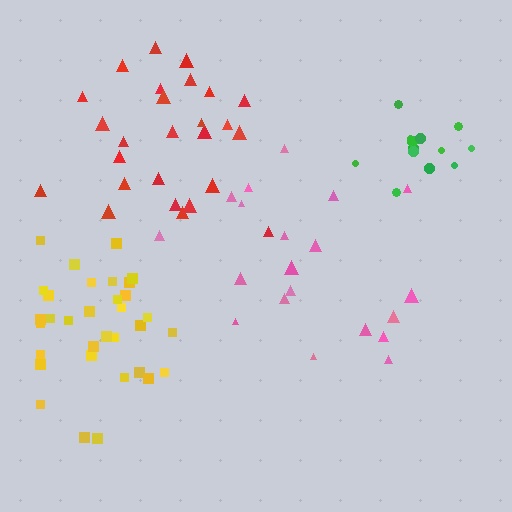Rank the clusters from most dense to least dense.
green, yellow, red, pink.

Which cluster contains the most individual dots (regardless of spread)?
Yellow (35).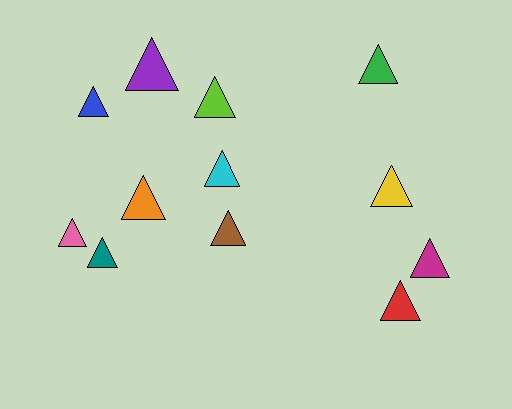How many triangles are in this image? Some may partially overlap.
There are 12 triangles.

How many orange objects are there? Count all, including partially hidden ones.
There is 1 orange object.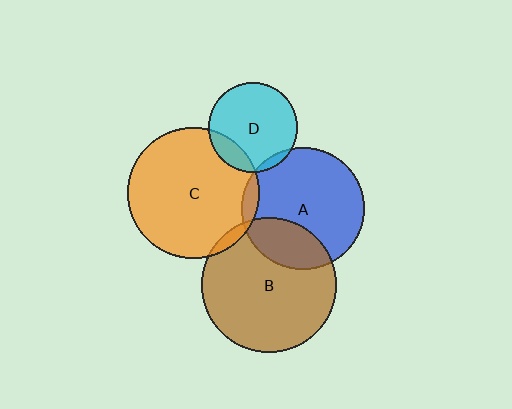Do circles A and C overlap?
Yes.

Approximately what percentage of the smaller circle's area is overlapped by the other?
Approximately 5%.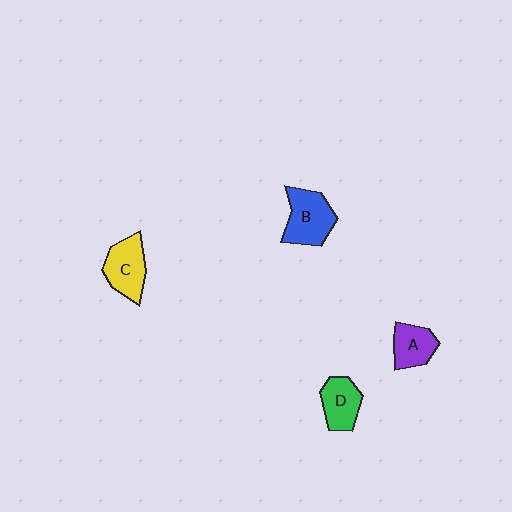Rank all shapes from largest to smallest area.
From largest to smallest: B (blue), C (yellow), D (green), A (purple).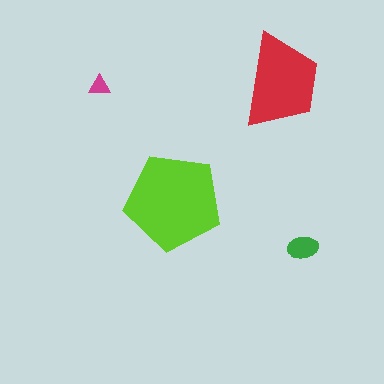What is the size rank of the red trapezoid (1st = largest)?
2nd.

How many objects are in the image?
There are 4 objects in the image.